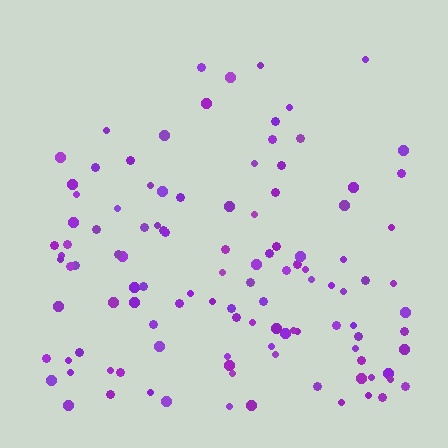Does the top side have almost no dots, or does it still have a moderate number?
Still a moderate number, just noticeably fewer than the bottom.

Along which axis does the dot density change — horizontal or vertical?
Vertical.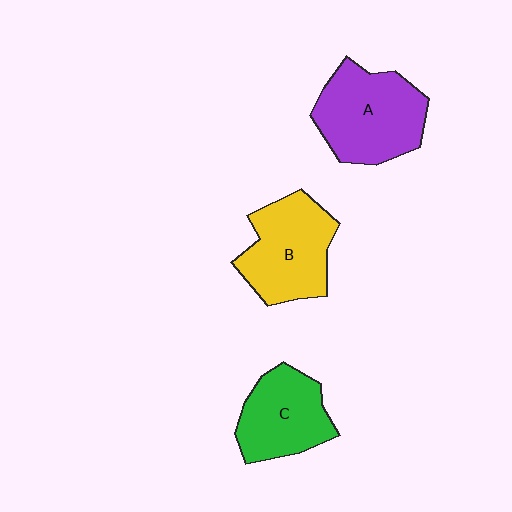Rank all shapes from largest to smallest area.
From largest to smallest: A (purple), B (yellow), C (green).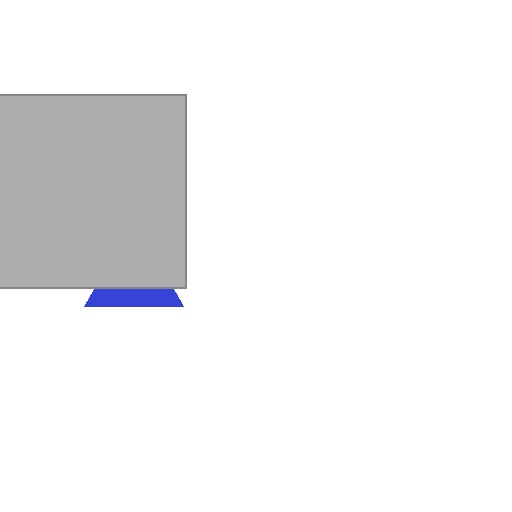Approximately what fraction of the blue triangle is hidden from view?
Roughly 63% of the blue triangle is hidden behind the light gray rectangle.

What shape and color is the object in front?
The object in front is a light gray rectangle.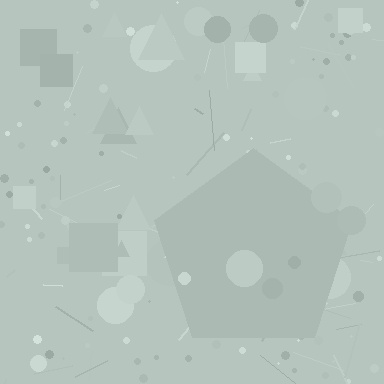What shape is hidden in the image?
A pentagon is hidden in the image.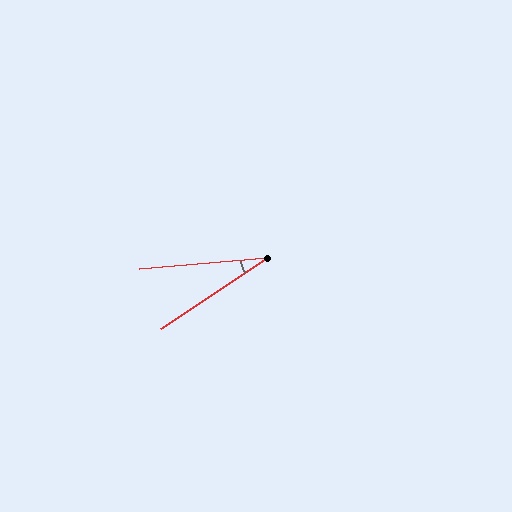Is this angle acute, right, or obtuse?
It is acute.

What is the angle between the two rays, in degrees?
Approximately 29 degrees.